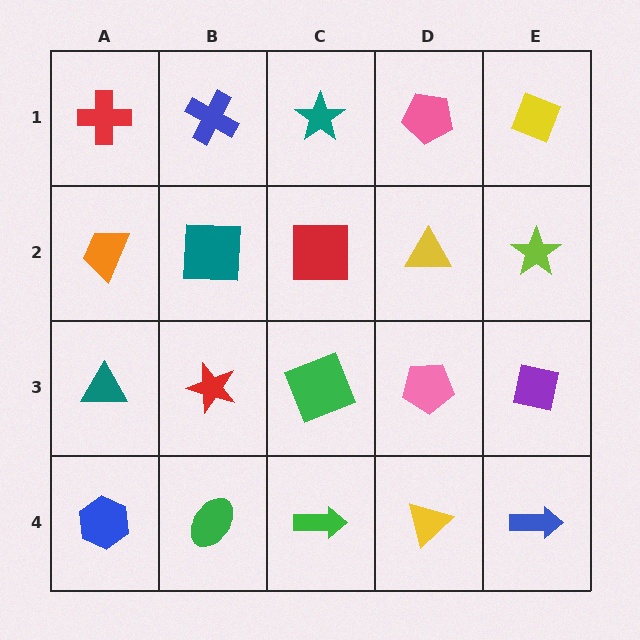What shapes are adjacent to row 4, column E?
A purple square (row 3, column E), a yellow triangle (row 4, column D).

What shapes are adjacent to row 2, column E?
A yellow diamond (row 1, column E), a purple square (row 3, column E), a yellow triangle (row 2, column D).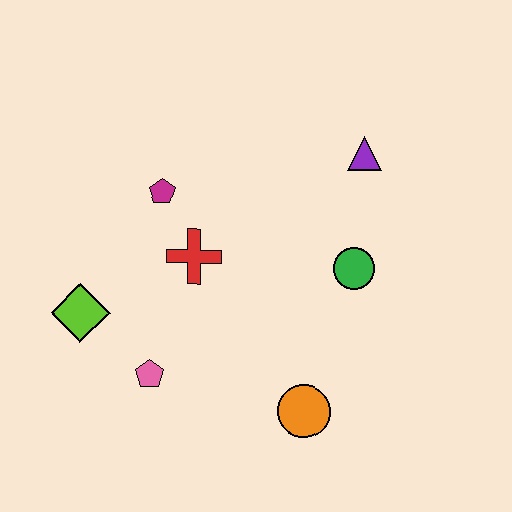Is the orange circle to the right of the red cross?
Yes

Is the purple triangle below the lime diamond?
No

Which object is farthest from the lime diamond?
The purple triangle is farthest from the lime diamond.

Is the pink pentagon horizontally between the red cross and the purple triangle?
No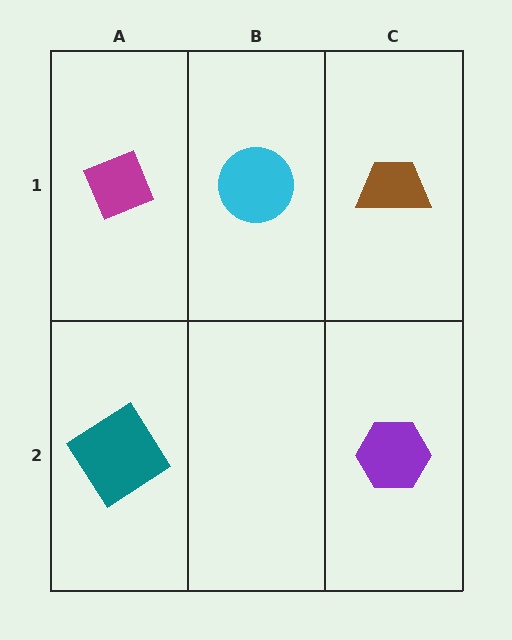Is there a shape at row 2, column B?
No, that cell is empty.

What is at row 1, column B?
A cyan circle.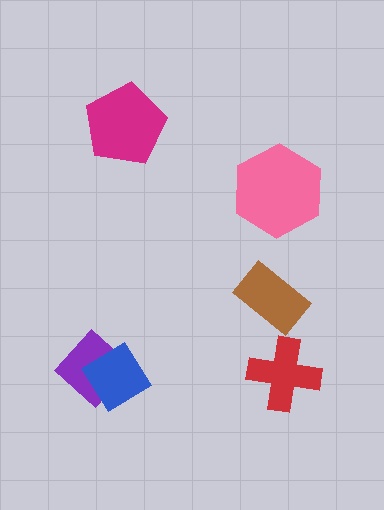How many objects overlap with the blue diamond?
1 object overlaps with the blue diamond.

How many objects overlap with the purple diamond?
1 object overlaps with the purple diamond.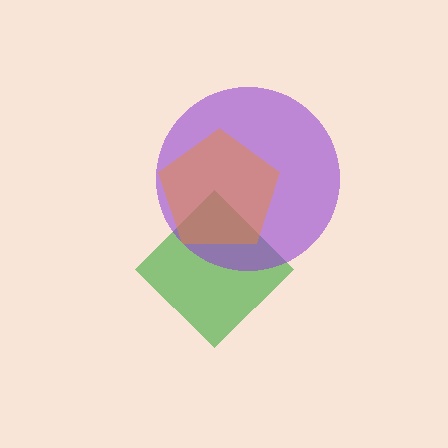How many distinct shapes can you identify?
There are 3 distinct shapes: a green diamond, a purple circle, an orange pentagon.